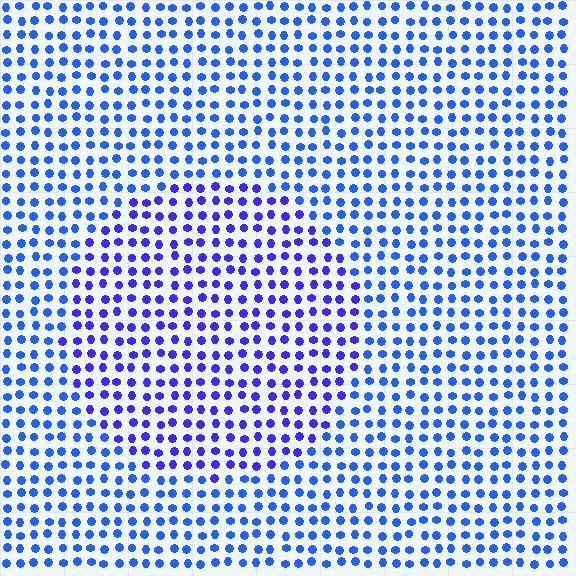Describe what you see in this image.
The image is filled with small blue elements in a uniform arrangement. A circle-shaped region is visible where the elements are tinted to a slightly different hue, forming a subtle color boundary.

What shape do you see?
I see a circle.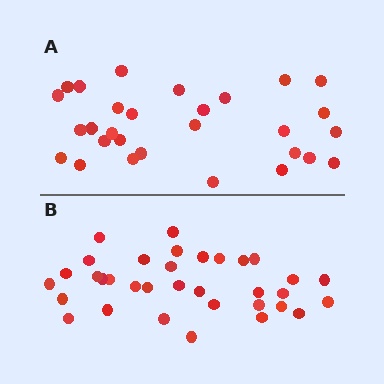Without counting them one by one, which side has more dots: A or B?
Region B (the bottom region) has more dots.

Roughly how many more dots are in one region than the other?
Region B has about 5 more dots than region A.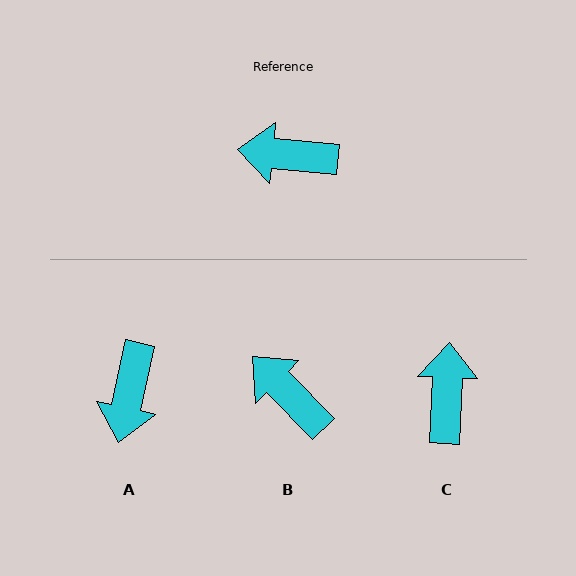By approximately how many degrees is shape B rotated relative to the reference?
Approximately 40 degrees clockwise.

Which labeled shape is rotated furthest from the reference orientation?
C, about 87 degrees away.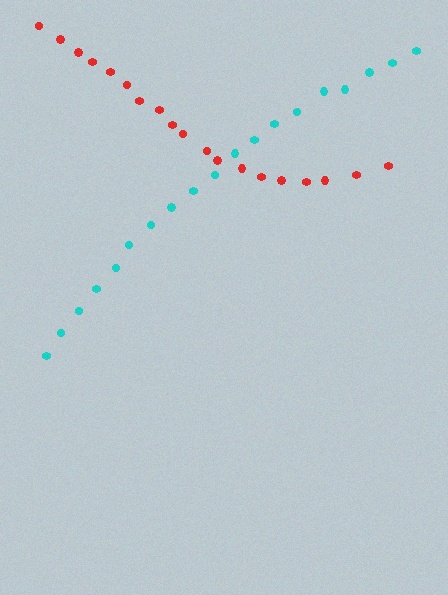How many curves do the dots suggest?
There are 2 distinct paths.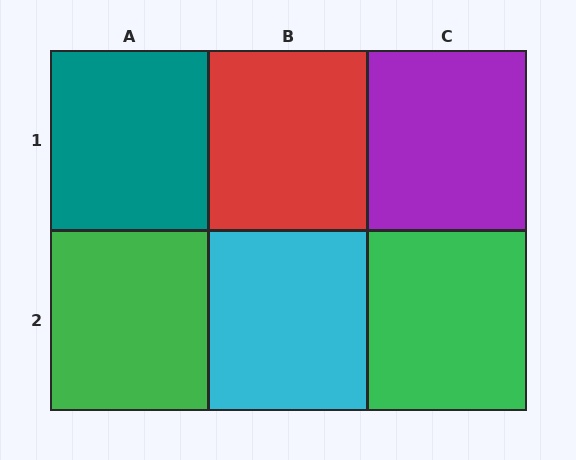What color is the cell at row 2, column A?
Green.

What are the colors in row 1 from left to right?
Teal, red, purple.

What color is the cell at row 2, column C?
Green.